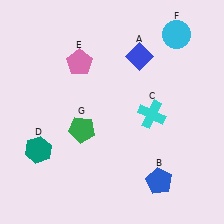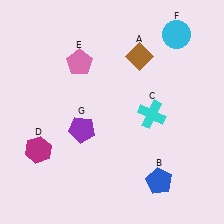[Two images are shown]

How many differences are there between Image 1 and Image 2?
There are 3 differences between the two images.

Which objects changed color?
A changed from blue to brown. D changed from teal to magenta. G changed from green to purple.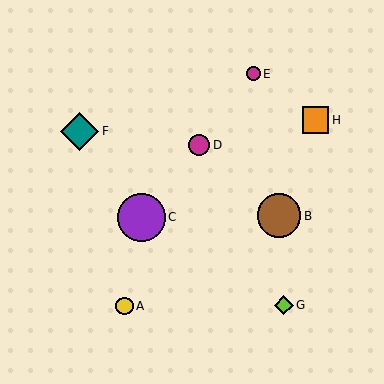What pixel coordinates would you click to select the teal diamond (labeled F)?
Click at (79, 131) to select the teal diamond F.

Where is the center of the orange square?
The center of the orange square is at (316, 120).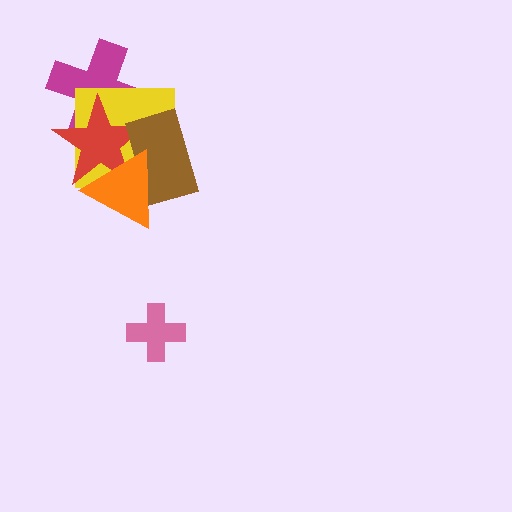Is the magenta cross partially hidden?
Yes, it is partially covered by another shape.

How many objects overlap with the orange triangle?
3 objects overlap with the orange triangle.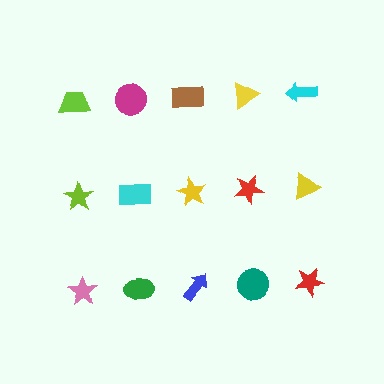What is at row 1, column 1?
A lime trapezoid.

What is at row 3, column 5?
A red star.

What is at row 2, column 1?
A lime star.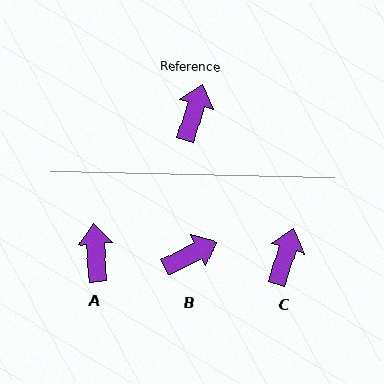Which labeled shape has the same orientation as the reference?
C.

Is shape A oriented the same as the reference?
No, it is off by about 22 degrees.